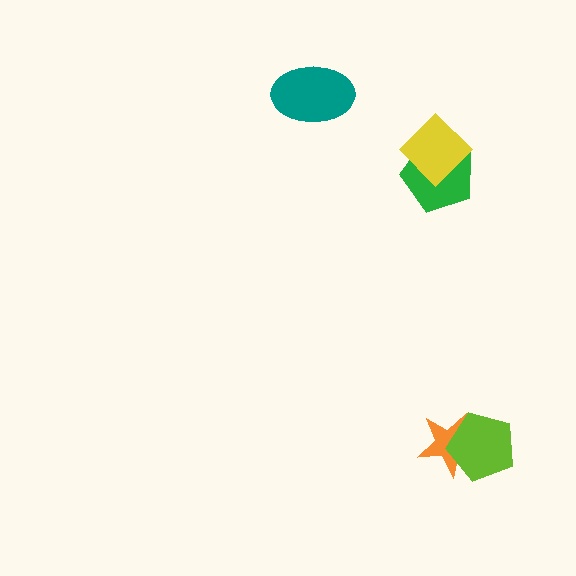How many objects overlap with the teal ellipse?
0 objects overlap with the teal ellipse.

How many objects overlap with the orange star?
1 object overlaps with the orange star.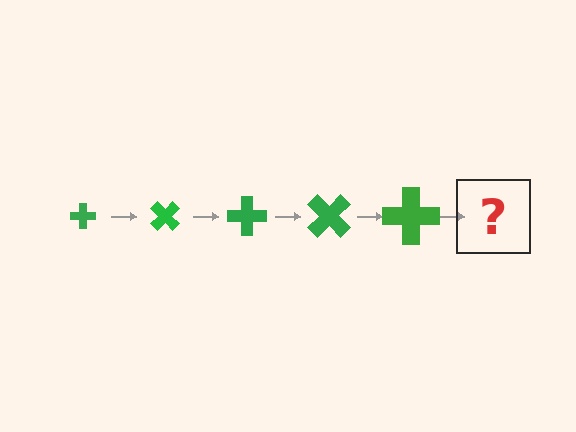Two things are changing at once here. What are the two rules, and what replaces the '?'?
The two rules are that the cross grows larger each step and it rotates 45 degrees each step. The '?' should be a cross, larger than the previous one and rotated 225 degrees from the start.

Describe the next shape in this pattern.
It should be a cross, larger than the previous one and rotated 225 degrees from the start.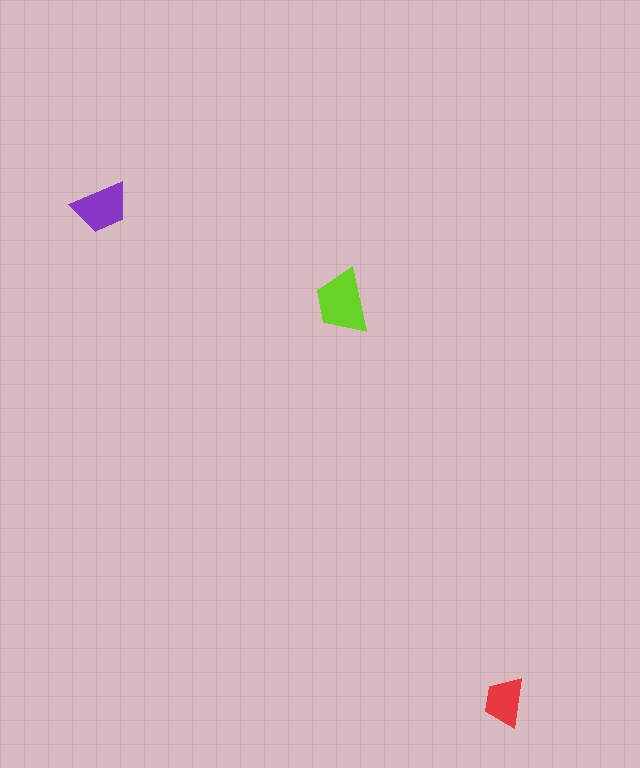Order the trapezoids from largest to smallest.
the lime one, the purple one, the red one.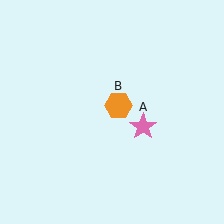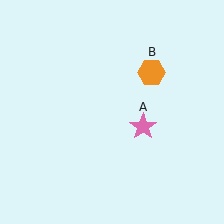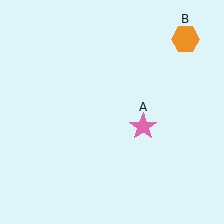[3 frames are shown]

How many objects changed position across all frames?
1 object changed position: orange hexagon (object B).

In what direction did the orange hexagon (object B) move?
The orange hexagon (object B) moved up and to the right.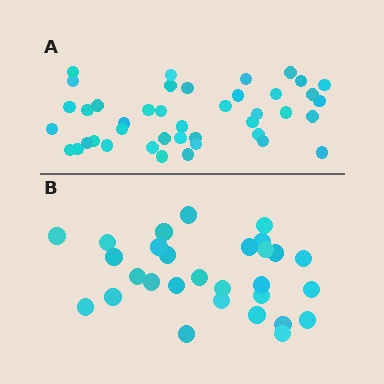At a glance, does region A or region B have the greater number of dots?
Region A (the top region) has more dots.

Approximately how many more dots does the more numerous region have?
Region A has approximately 15 more dots than region B.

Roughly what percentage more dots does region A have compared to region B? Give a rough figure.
About 45% more.